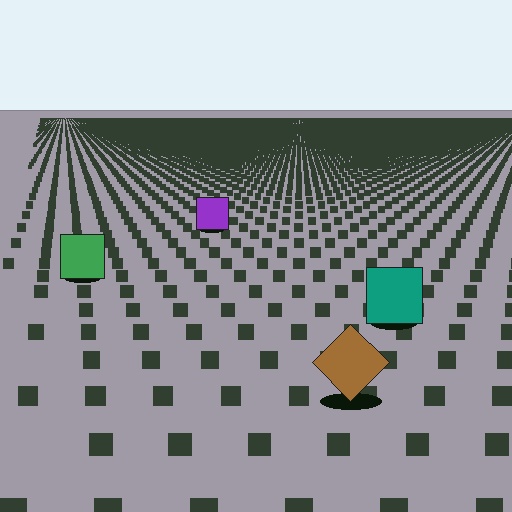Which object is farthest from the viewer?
The purple square is farthest from the viewer. It appears smaller and the ground texture around it is denser.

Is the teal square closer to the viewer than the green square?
Yes. The teal square is closer — you can tell from the texture gradient: the ground texture is coarser near it.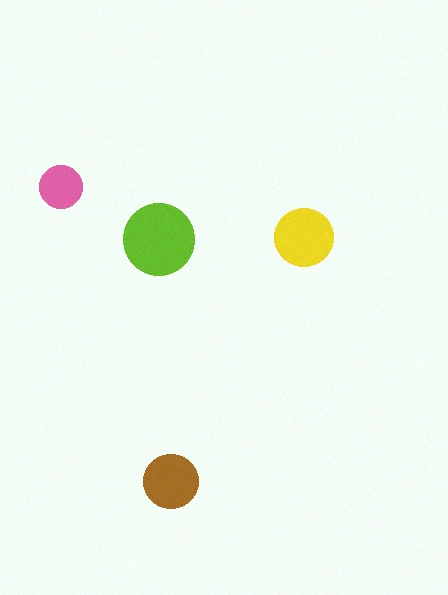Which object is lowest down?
The brown circle is bottommost.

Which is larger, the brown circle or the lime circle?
The lime one.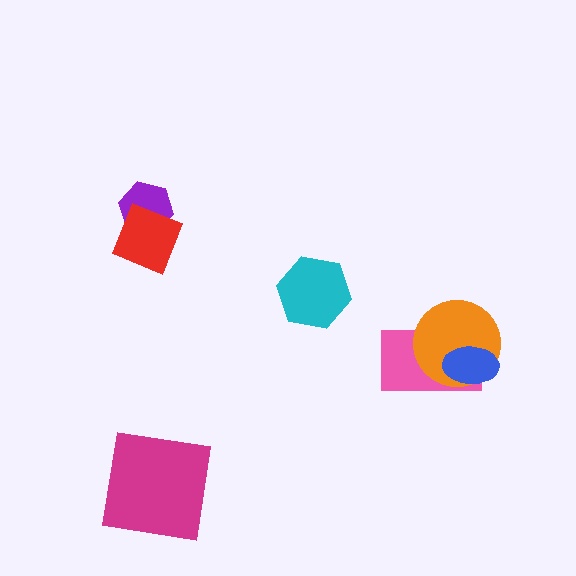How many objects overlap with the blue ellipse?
2 objects overlap with the blue ellipse.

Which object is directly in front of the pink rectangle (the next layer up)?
The orange circle is directly in front of the pink rectangle.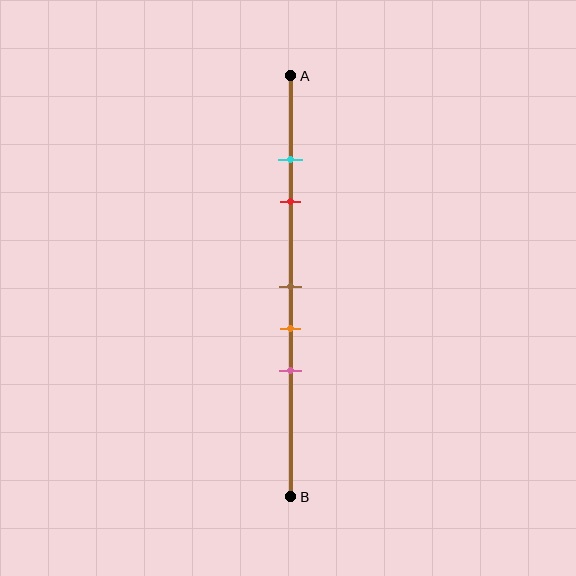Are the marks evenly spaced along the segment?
No, the marks are not evenly spaced.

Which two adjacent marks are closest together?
The cyan and red marks are the closest adjacent pair.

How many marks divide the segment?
There are 5 marks dividing the segment.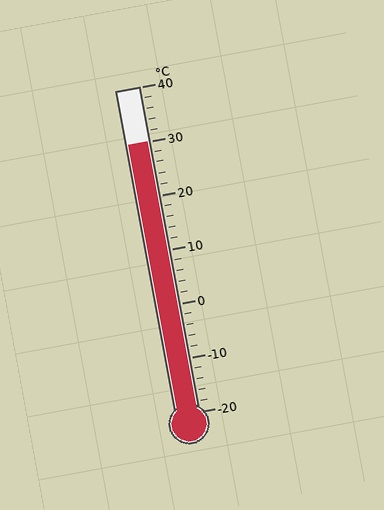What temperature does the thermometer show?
The thermometer shows approximately 30°C.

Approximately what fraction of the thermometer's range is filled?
The thermometer is filled to approximately 85% of its range.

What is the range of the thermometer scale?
The thermometer scale ranges from -20°C to 40°C.